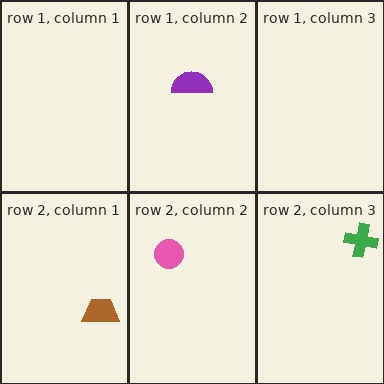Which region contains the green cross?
The row 2, column 3 region.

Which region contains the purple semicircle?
The row 1, column 2 region.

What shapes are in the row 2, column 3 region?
The green cross.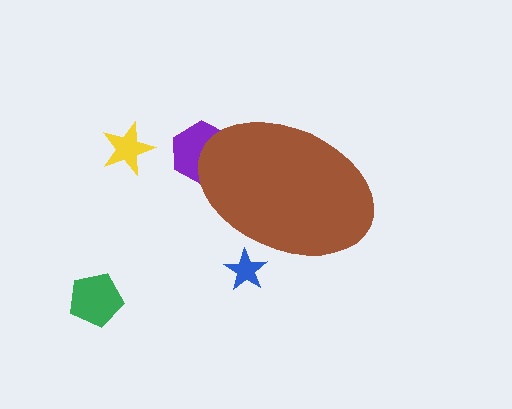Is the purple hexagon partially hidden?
Yes, the purple hexagon is partially hidden behind the brown ellipse.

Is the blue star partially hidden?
Yes, the blue star is partially hidden behind the brown ellipse.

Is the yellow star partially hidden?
No, the yellow star is fully visible.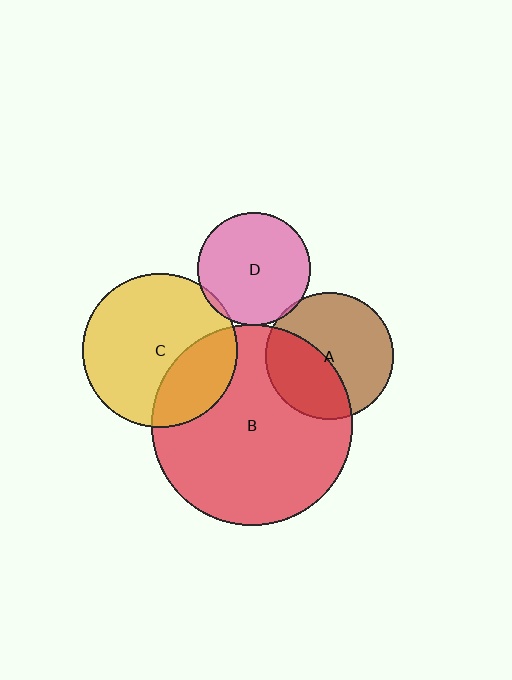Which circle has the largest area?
Circle B (red).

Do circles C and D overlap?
Yes.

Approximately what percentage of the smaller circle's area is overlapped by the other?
Approximately 5%.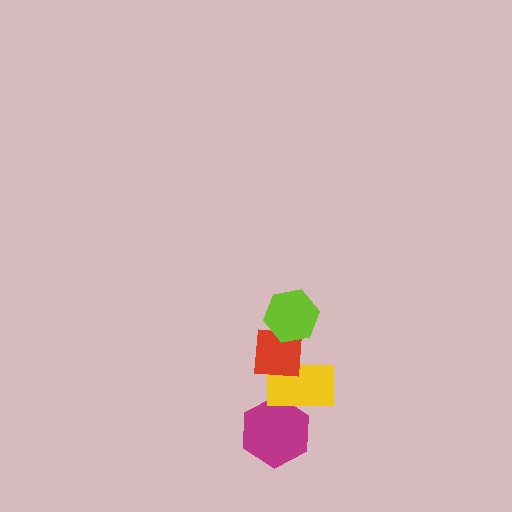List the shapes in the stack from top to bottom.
From top to bottom: the lime hexagon, the red square, the yellow rectangle, the magenta hexagon.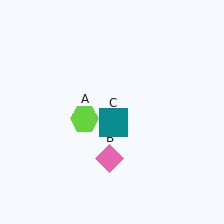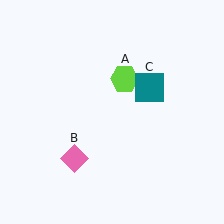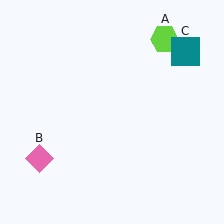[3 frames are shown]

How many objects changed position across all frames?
3 objects changed position: lime hexagon (object A), pink diamond (object B), teal square (object C).